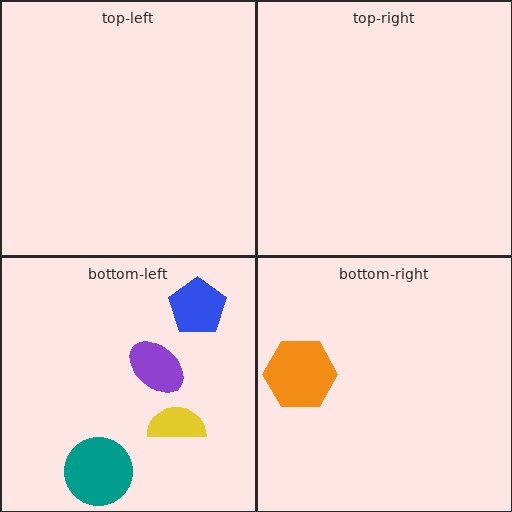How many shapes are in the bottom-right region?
1.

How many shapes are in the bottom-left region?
4.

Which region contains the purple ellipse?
The bottom-left region.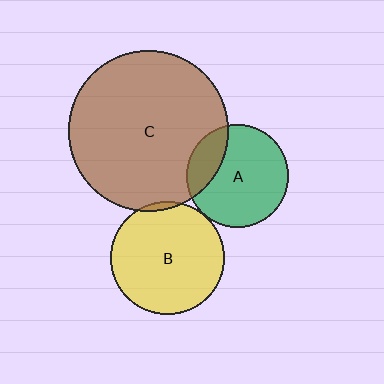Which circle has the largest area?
Circle C (brown).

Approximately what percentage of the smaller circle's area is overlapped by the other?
Approximately 5%.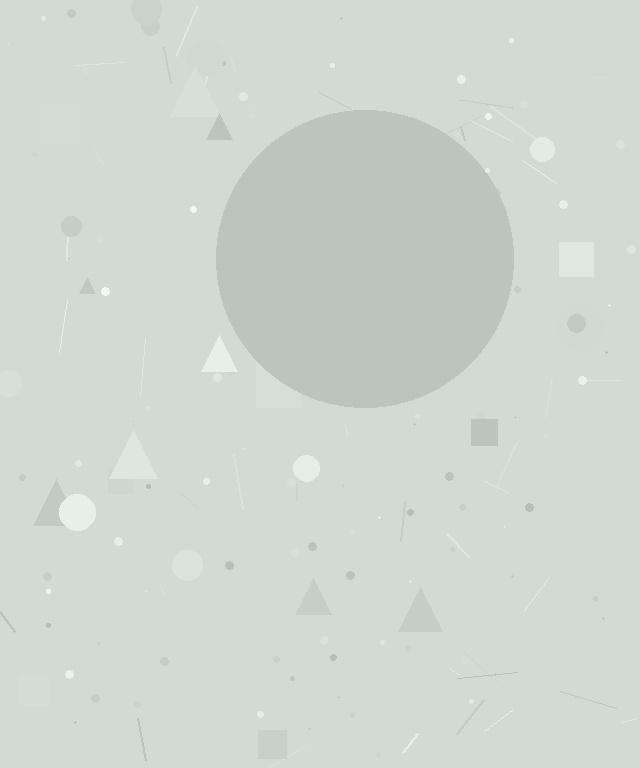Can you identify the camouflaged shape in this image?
The camouflaged shape is a circle.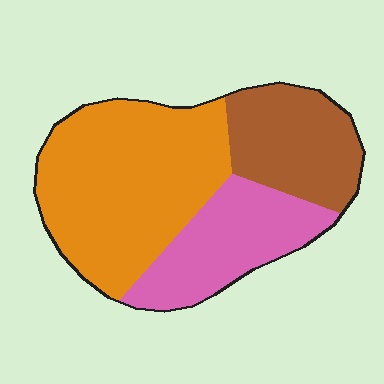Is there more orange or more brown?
Orange.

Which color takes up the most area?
Orange, at roughly 50%.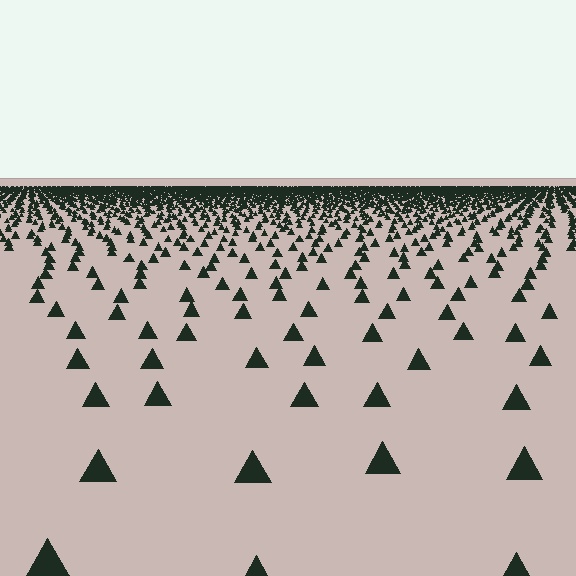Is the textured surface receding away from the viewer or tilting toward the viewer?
The surface is receding away from the viewer. Texture elements get smaller and denser toward the top.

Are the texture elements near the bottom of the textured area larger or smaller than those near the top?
Larger. Near the bottom, elements are closer to the viewer and appear at a bigger on-screen size.